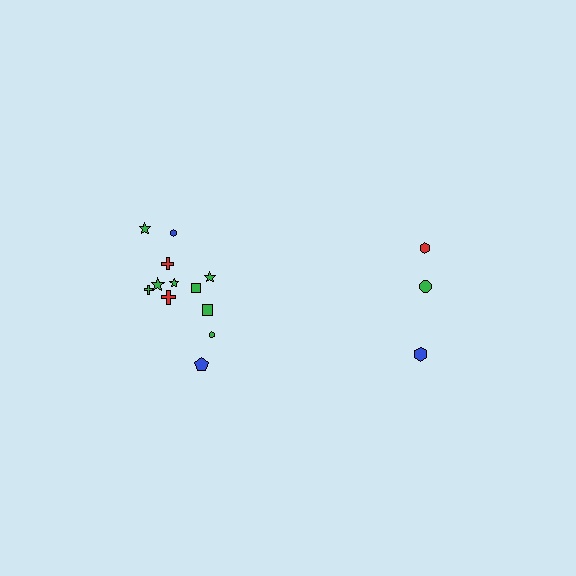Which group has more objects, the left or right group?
The left group.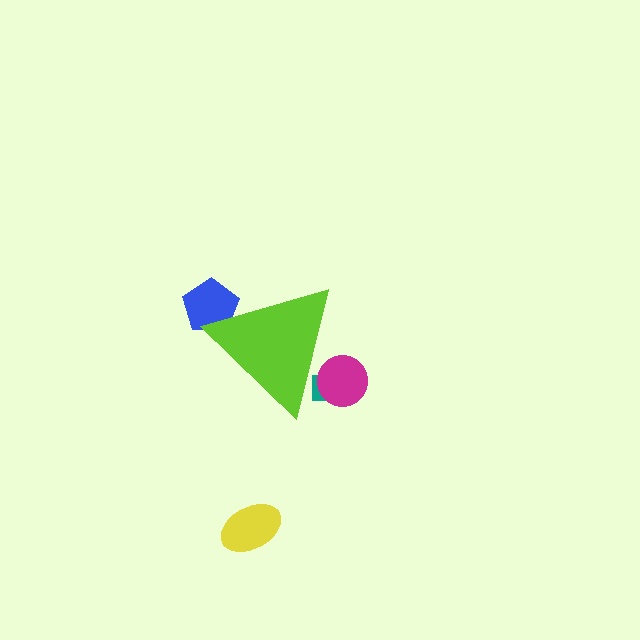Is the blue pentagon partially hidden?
Yes, the blue pentagon is partially hidden behind the lime triangle.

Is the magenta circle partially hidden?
Yes, the magenta circle is partially hidden behind the lime triangle.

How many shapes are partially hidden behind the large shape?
3 shapes are partially hidden.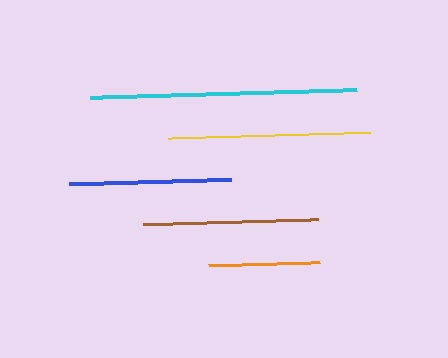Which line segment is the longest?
The cyan line is the longest at approximately 267 pixels.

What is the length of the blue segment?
The blue segment is approximately 162 pixels long.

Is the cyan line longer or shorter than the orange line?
The cyan line is longer than the orange line.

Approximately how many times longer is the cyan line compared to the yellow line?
The cyan line is approximately 1.3 times the length of the yellow line.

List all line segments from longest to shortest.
From longest to shortest: cyan, yellow, brown, blue, orange.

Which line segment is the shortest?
The orange line is the shortest at approximately 110 pixels.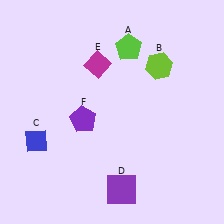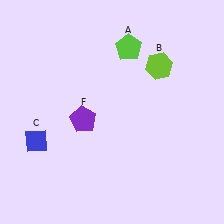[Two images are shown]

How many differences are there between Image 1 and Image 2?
There are 2 differences between the two images.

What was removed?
The purple square (D), the magenta diamond (E) were removed in Image 2.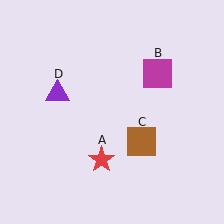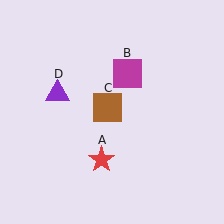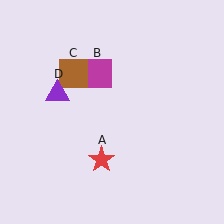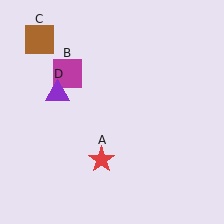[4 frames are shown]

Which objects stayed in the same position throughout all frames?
Red star (object A) and purple triangle (object D) remained stationary.